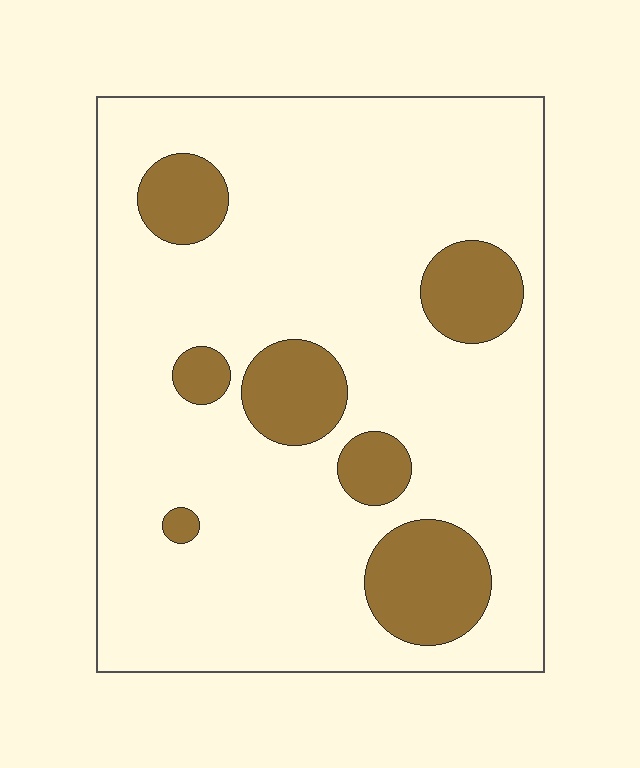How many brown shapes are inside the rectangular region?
7.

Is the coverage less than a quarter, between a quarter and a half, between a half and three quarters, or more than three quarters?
Less than a quarter.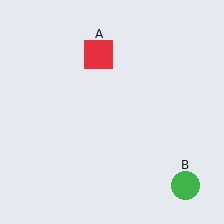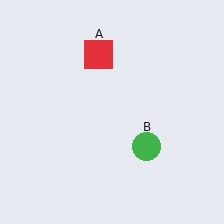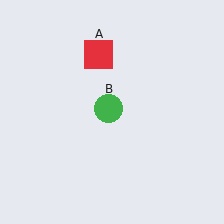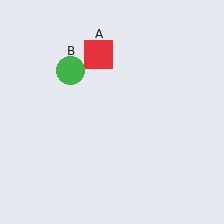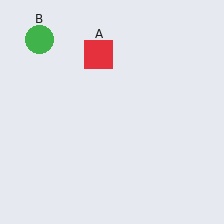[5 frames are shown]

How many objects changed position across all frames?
1 object changed position: green circle (object B).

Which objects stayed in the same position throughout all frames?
Red square (object A) remained stationary.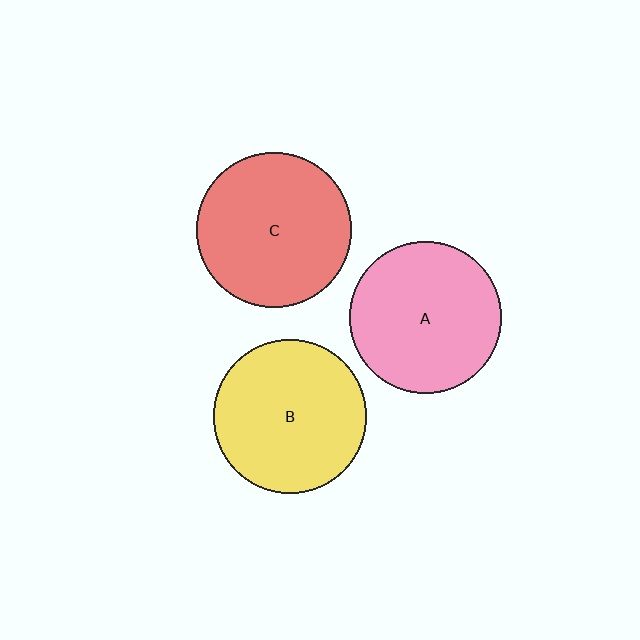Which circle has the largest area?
Circle C (red).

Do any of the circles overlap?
No, none of the circles overlap.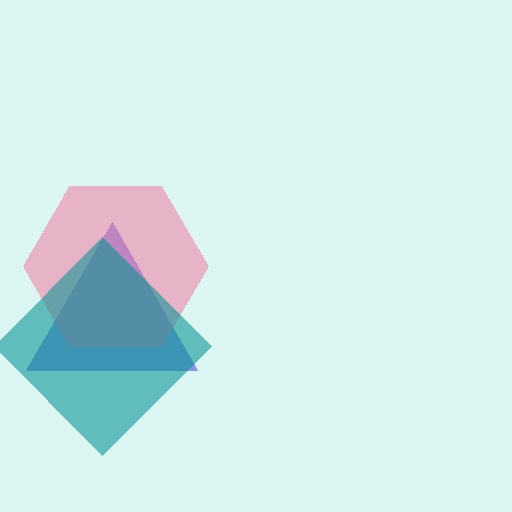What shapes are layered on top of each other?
The layered shapes are: a blue triangle, a pink hexagon, a teal diamond.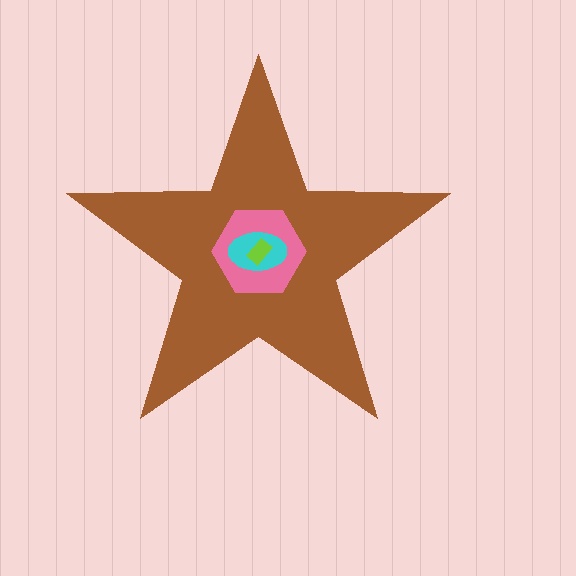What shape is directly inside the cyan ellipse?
The lime rectangle.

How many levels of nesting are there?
4.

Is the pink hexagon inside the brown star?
Yes.